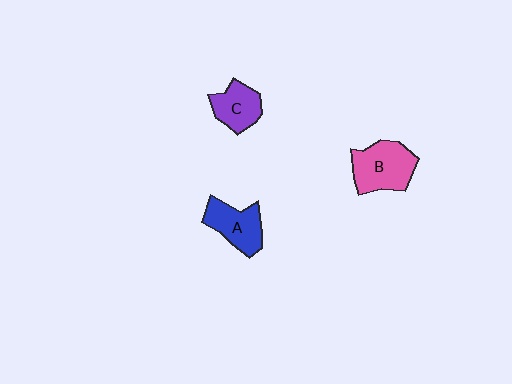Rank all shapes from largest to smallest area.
From largest to smallest: B (pink), A (blue), C (purple).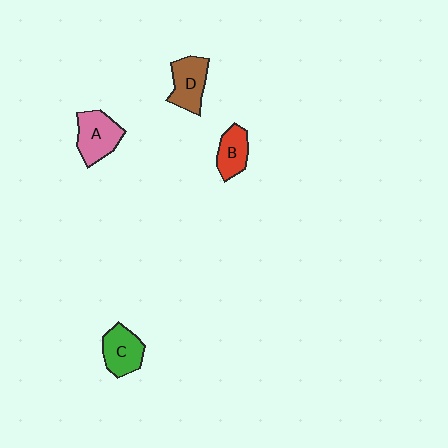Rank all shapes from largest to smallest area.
From largest to smallest: A (pink), D (brown), C (green), B (red).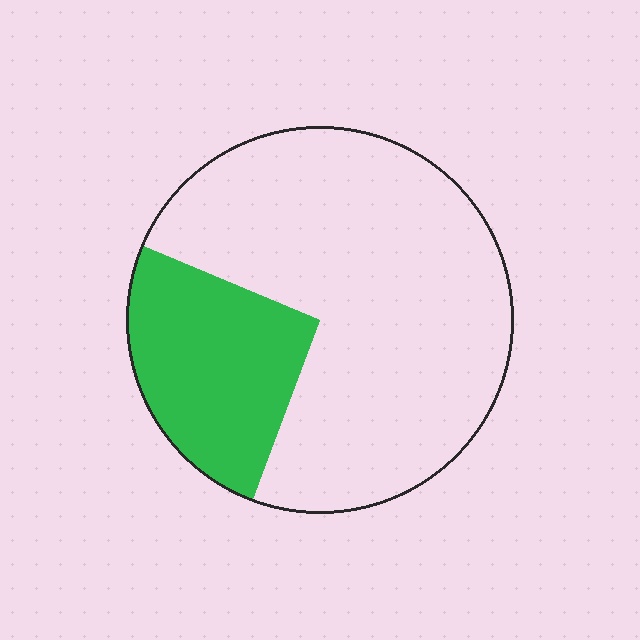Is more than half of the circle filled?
No.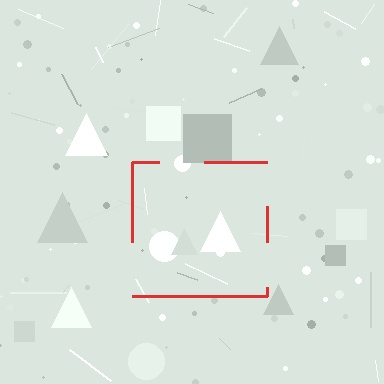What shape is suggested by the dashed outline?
The dashed outline suggests a square.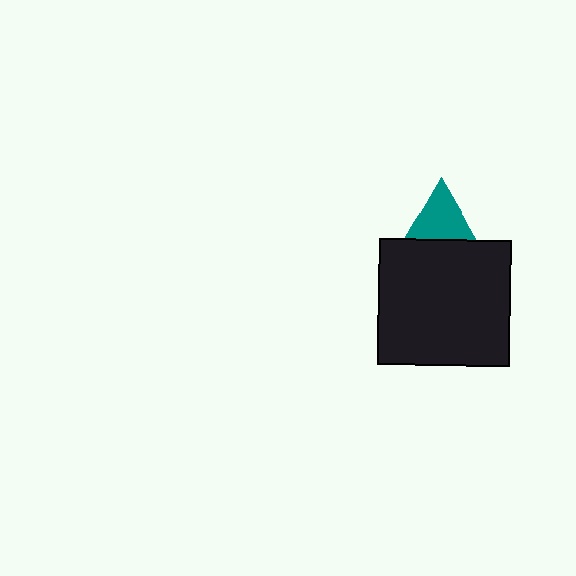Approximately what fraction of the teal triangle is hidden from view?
Roughly 58% of the teal triangle is hidden behind the black rectangle.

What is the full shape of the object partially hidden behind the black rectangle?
The partially hidden object is a teal triangle.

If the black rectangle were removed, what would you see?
You would see the complete teal triangle.